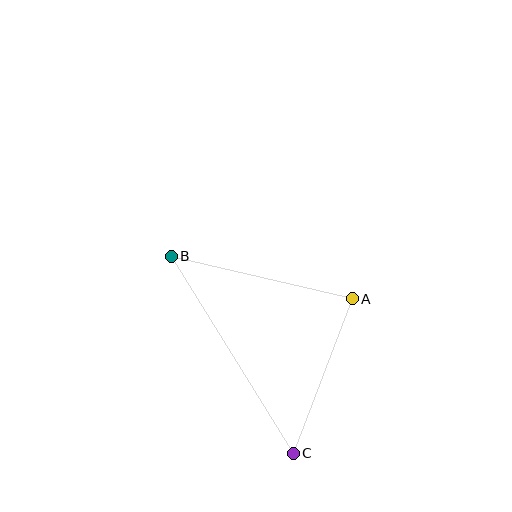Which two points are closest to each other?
Points A and C are closest to each other.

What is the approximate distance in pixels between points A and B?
The distance between A and B is approximately 186 pixels.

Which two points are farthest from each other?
Points B and C are farthest from each other.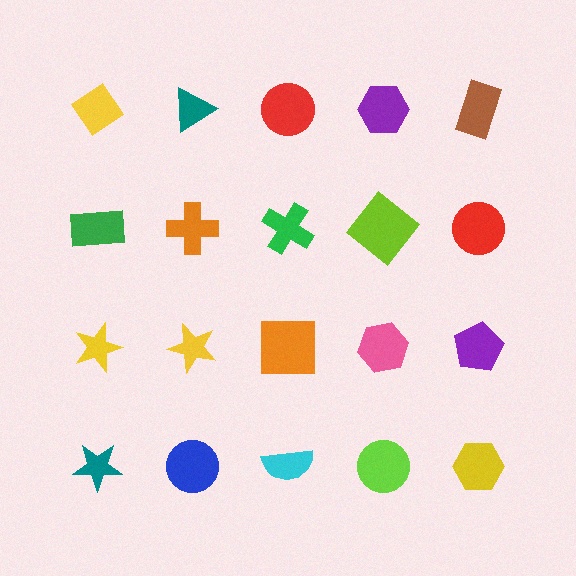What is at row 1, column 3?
A red circle.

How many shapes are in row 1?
5 shapes.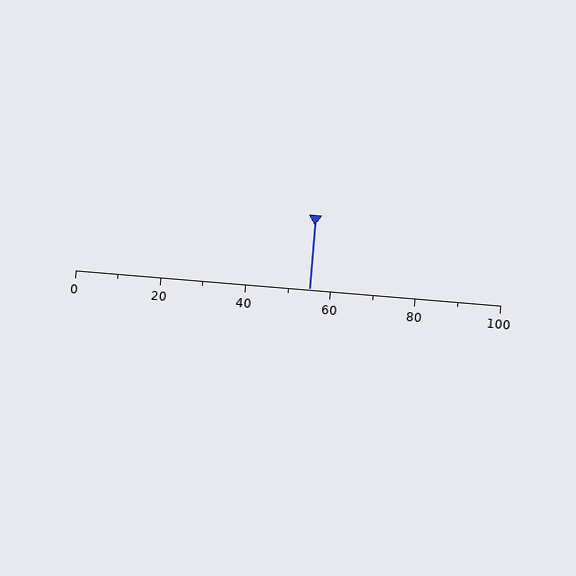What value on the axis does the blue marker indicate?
The marker indicates approximately 55.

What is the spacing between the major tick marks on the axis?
The major ticks are spaced 20 apart.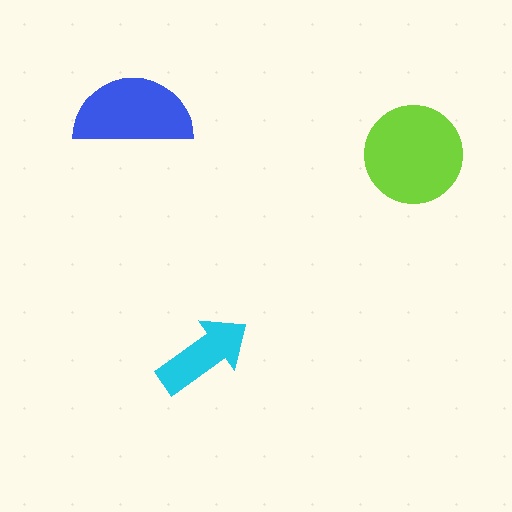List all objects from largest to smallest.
The lime circle, the blue semicircle, the cyan arrow.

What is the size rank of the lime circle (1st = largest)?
1st.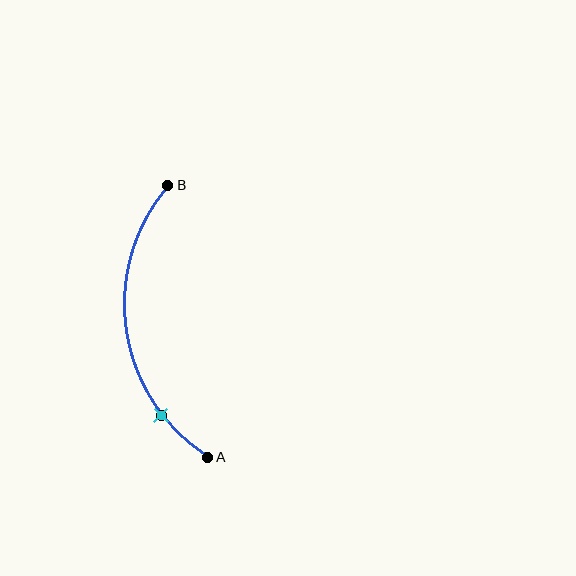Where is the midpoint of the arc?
The arc midpoint is the point on the curve farthest from the straight line joining A and B. It sits to the left of that line.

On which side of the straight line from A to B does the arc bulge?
The arc bulges to the left of the straight line connecting A and B.